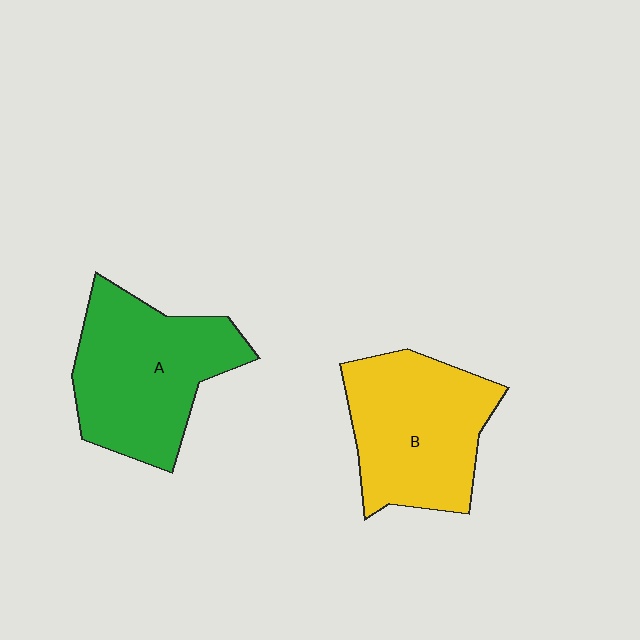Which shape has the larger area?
Shape A (green).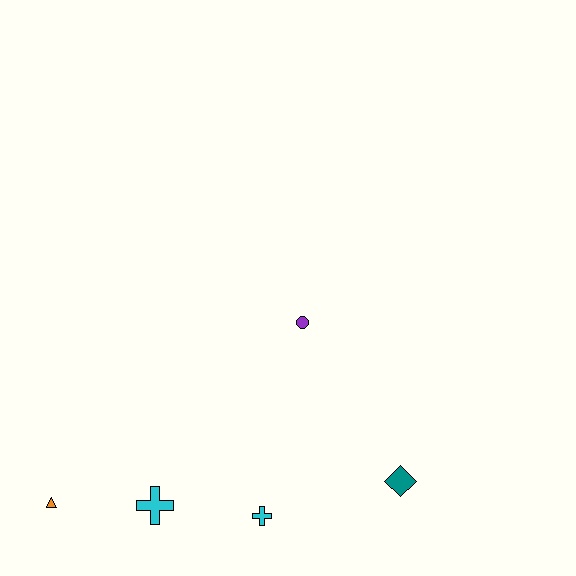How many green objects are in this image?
There are no green objects.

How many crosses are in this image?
There are 2 crosses.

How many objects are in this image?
There are 5 objects.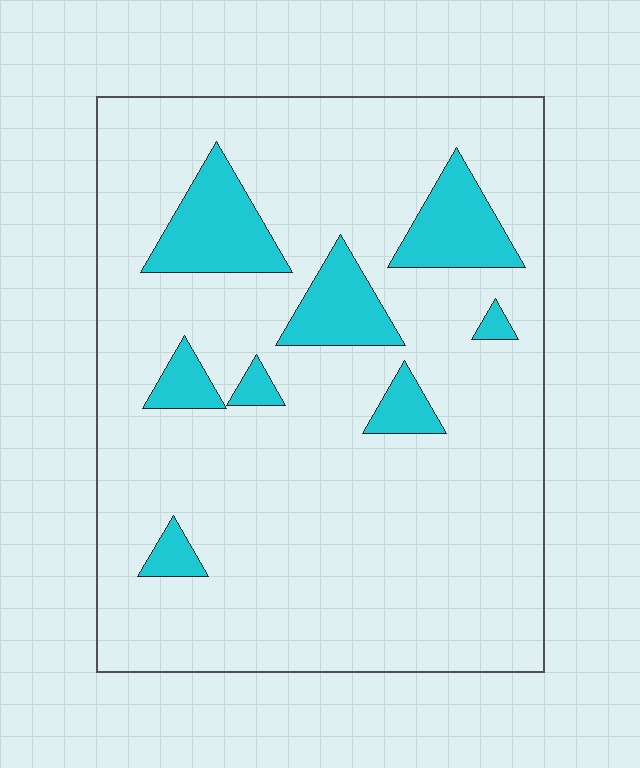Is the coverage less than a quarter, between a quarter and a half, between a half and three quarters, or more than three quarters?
Less than a quarter.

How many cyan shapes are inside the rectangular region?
8.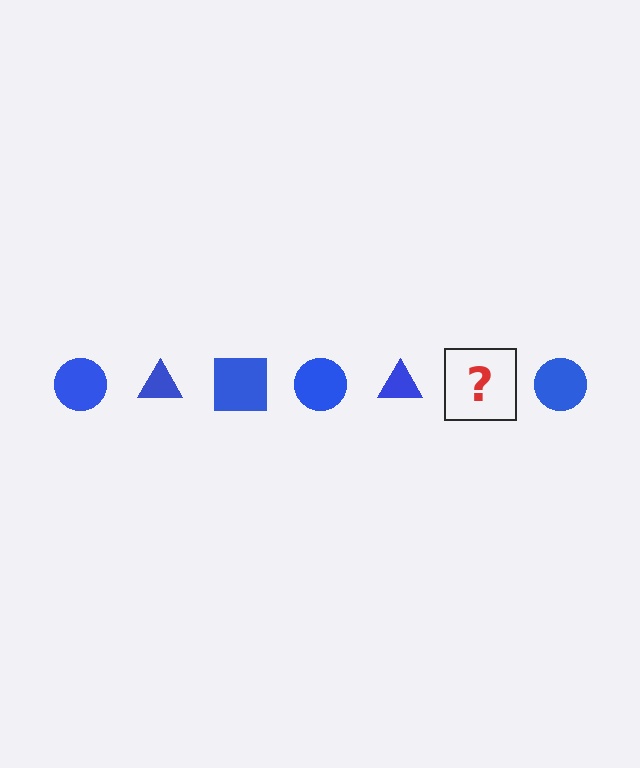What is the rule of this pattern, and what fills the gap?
The rule is that the pattern cycles through circle, triangle, square shapes in blue. The gap should be filled with a blue square.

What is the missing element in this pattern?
The missing element is a blue square.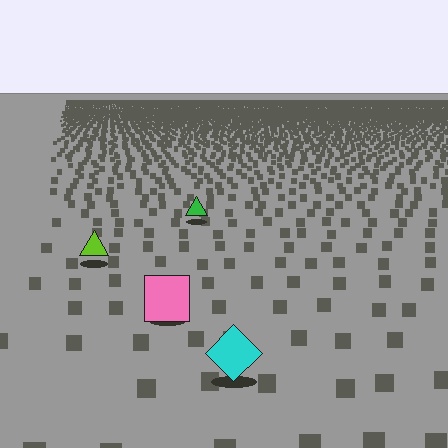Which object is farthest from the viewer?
The green triangle is farthest from the viewer. It appears smaller and the ground texture around it is denser.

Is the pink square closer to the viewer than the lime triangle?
Yes. The pink square is closer — you can tell from the texture gradient: the ground texture is coarser near it.